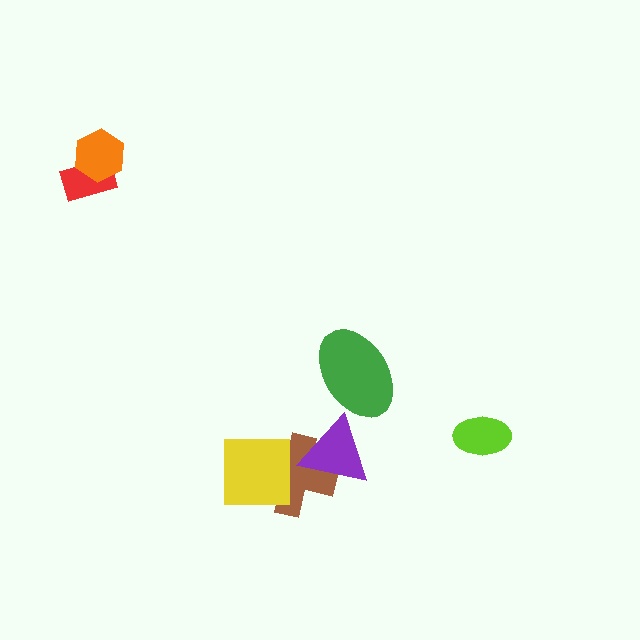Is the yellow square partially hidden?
No, no other shape covers it.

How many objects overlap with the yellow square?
1 object overlaps with the yellow square.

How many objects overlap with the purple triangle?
1 object overlaps with the purple triangle.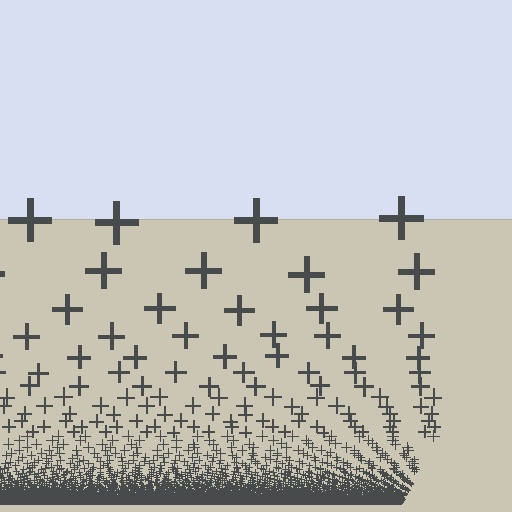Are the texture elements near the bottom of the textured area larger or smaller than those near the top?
Smaller. The gradient is inverted — elements near the bottom are smaller and denser.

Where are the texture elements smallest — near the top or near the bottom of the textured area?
Near the bottom.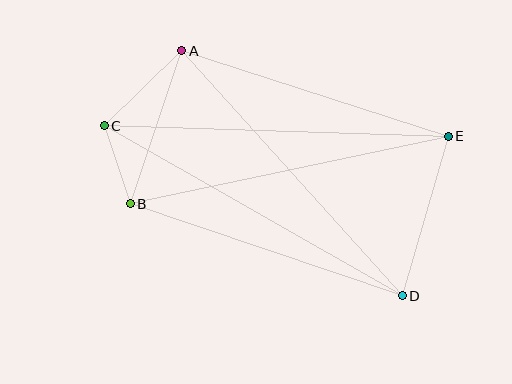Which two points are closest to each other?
Points B and C are closest to each other.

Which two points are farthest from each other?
Points C and E are farthest from each other.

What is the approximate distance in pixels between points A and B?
The distance between A and B is approximately 161 pixels.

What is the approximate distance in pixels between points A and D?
The distance between A and D is approximately 330 pixels.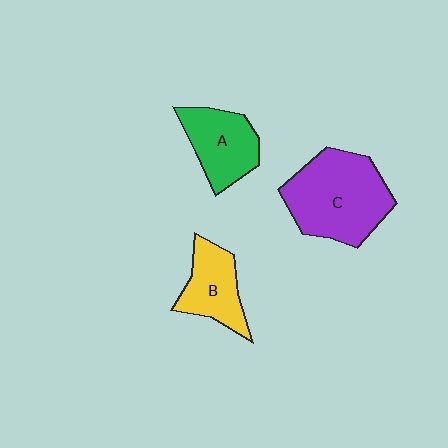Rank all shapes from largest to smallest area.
From largest to smallest: C (purple), A (green), B (yellow).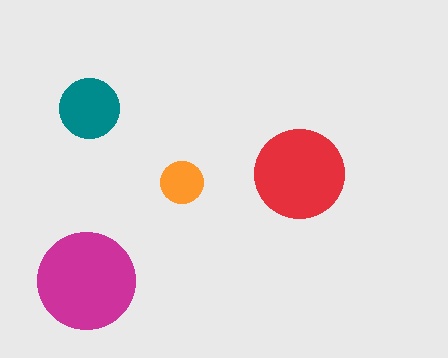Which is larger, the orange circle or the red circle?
The red one.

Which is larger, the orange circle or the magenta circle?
The magenta one.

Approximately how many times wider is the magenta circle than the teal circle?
About 1.5 times wider.